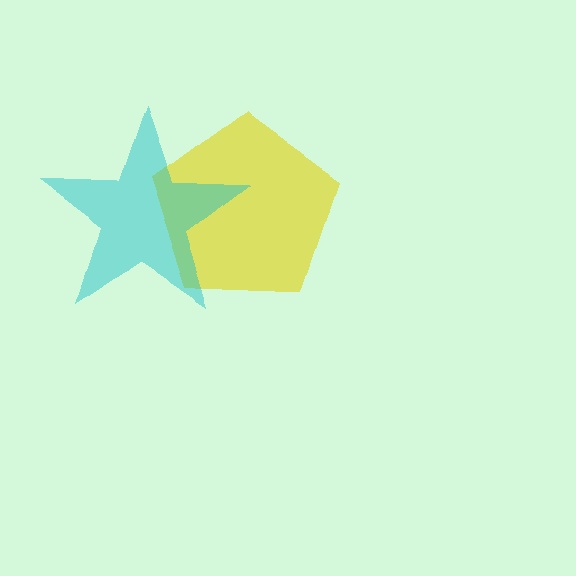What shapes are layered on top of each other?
The layered shapes are: a yellow pentagon, a cyan star.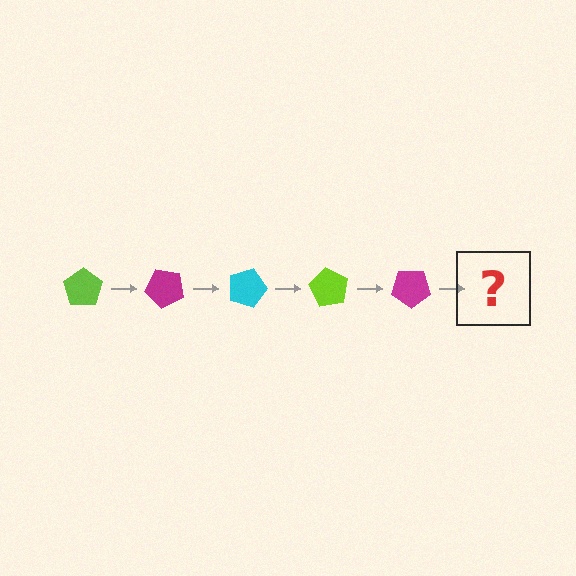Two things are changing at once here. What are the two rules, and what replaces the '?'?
The two rules are that it rotates 45 degrees each step and the color cycles through lime, magenta, and cyan. The '?' should be a cyan pentagon, rotated 225 degrees from the start.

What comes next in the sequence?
The next element should be a cyan pentagon, rotated 225 degrees from the start.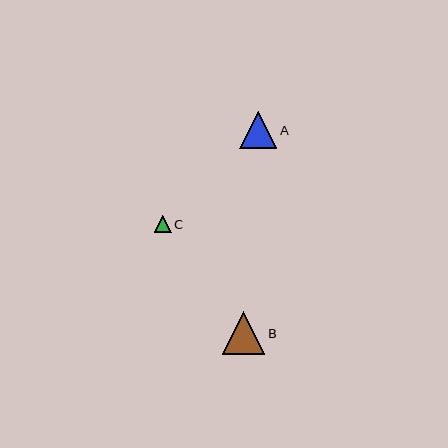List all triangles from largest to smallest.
From largest to smallest: B, A, C.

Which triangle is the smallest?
Triangle C is the smallest with a size of approximately 17 pixels.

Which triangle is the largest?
Triangle B is the largest with a size of approximately 43 pixels.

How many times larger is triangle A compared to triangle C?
Triangle A is approximately 2.2 times the size of triangle C.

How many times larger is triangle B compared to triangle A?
Triangle B is approximately 1.2 times the size of triangle A.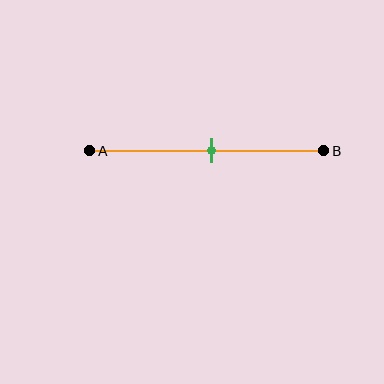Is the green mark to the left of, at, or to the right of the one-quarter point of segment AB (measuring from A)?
The green mark is to the right of the one-quarter point of segment AB.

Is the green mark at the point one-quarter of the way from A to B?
No, the mark is at about 50% from A, not at the 25% one-quarter point.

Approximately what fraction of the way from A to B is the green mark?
The green mark is approximately 50% of the way from A to B.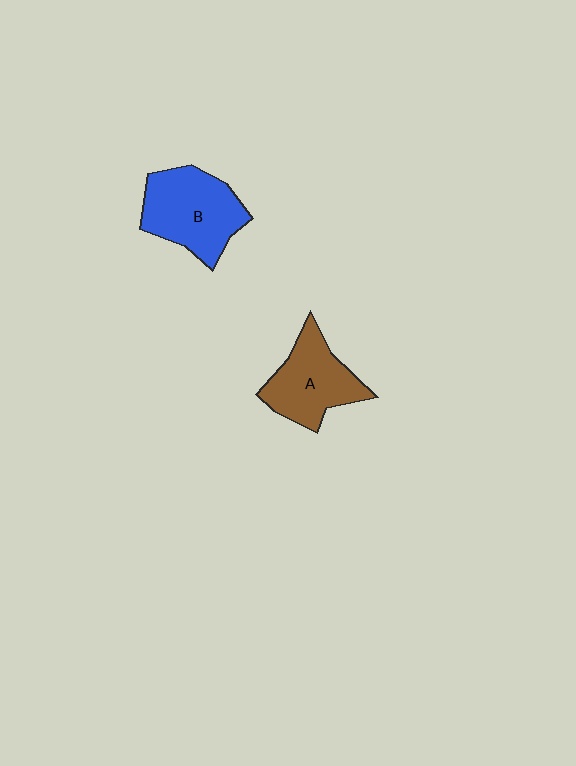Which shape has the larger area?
Shape B (blue).